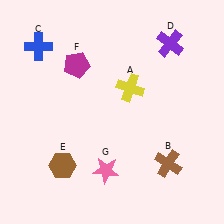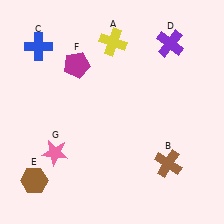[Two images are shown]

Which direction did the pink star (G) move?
The pink star (G) moved left.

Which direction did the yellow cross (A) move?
The yellow cross (A) moved up.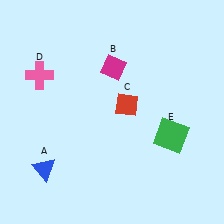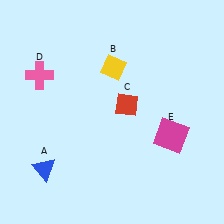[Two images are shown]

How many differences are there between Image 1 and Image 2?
There are 2 differences between the two images.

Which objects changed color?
B changed from magenta to yellow. E changed from green to magenta.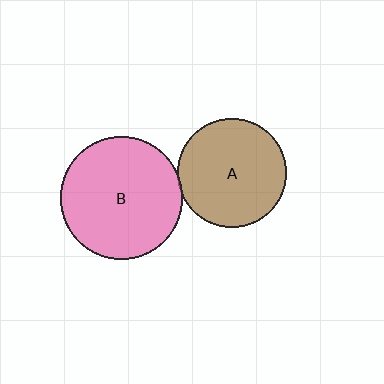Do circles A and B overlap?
Yes.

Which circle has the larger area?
Circle B (pink).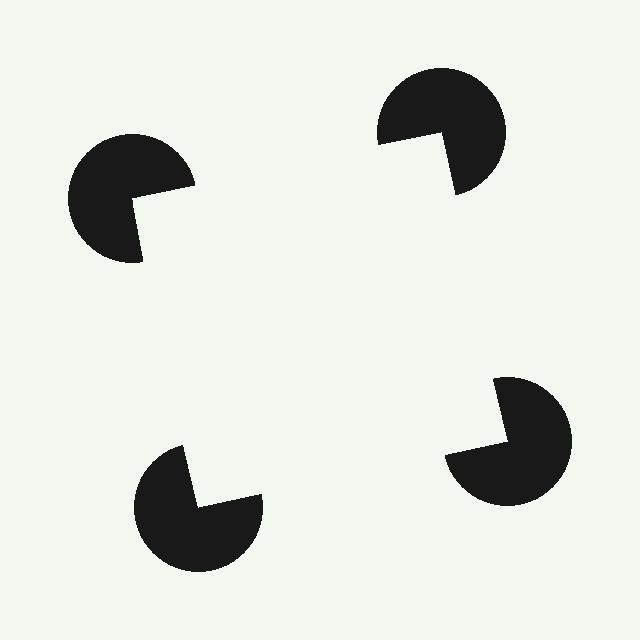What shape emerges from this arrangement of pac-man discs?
An illusory square — its edges are inferred from the aligned wedge cuts in the pac-man discs, not physically drawn.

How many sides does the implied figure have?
4 sides.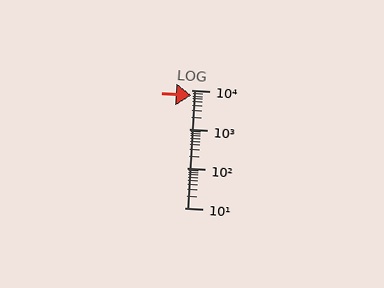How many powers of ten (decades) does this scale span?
The scale spans 3 decades, from 10 to 10000.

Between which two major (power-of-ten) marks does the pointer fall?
The pointer is between 1000 and 10000.